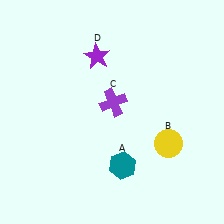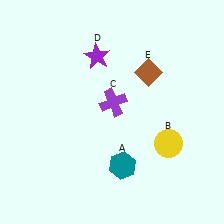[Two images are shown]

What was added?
A brown diamond (E) was added in Image 2.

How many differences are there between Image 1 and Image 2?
There is 1 difference between the two images.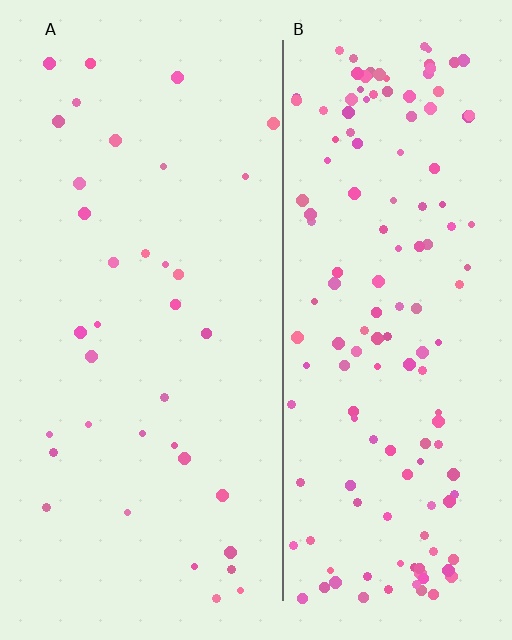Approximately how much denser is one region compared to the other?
Approximately 4.1× — region B over region A.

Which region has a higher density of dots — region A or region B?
B (the right).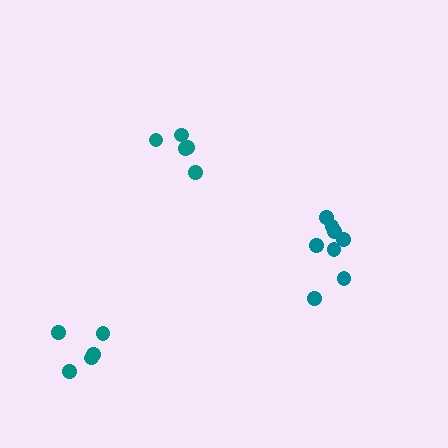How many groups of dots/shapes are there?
There are 3 groups.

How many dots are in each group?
Group 1: 5 dots, Group 2: 8 dots, Group 3: 5 dots (18 total).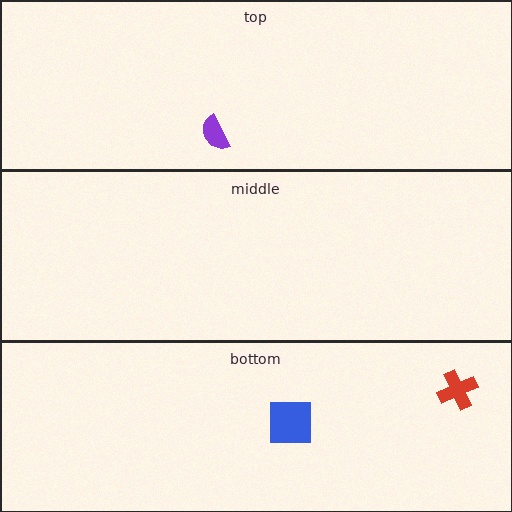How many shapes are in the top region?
1.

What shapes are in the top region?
The purple semicircle.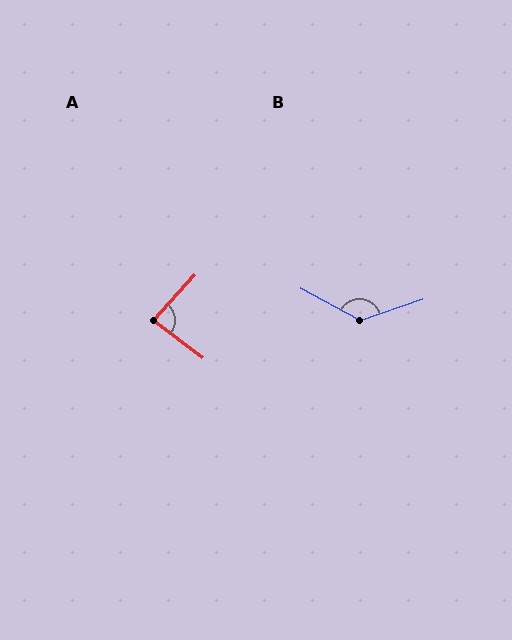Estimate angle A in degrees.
Approximately 85 degrees.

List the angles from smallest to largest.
A (85°), B (133°).